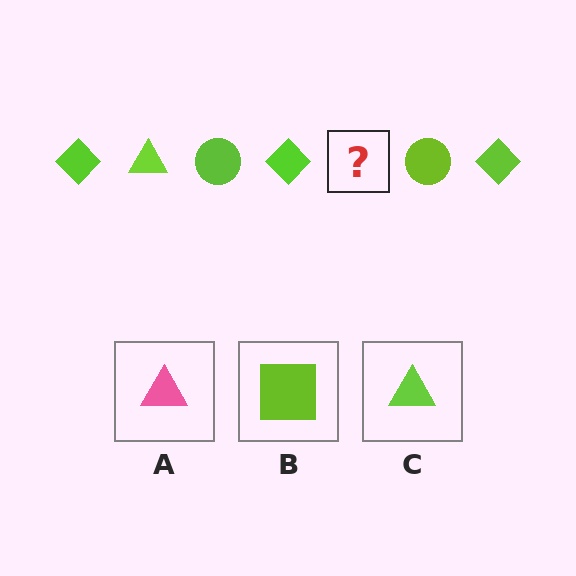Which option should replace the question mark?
Option C.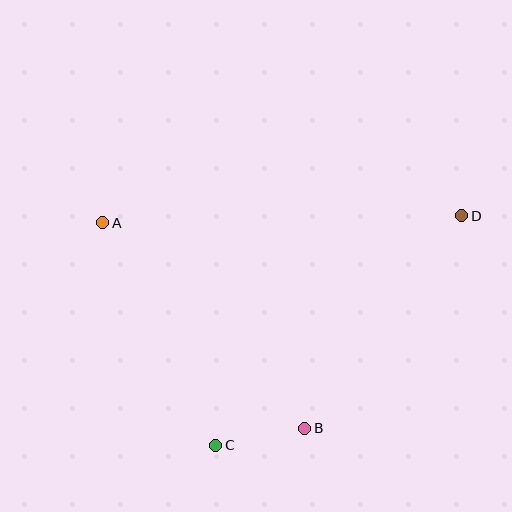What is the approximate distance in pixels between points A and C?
The distance between A and C is approximately 250 pixels.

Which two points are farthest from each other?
Points A and D are farthest from each other.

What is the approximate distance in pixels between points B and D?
The distance between B and D is approximately 264 pixels.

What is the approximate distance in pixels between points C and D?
The distance between C and D is approximately 336 pixels.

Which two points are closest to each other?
Points B and C are closest to each other.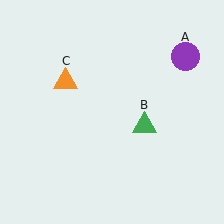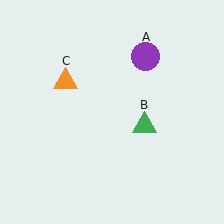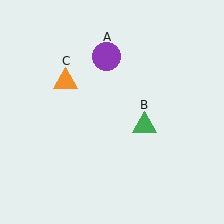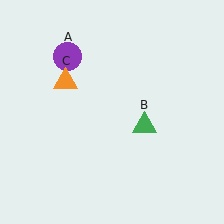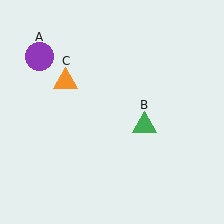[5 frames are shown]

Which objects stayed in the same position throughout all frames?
Green triangle (object B) and orange triangle (object C) remained stationary.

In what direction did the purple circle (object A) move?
The purple circle (object A) moved left.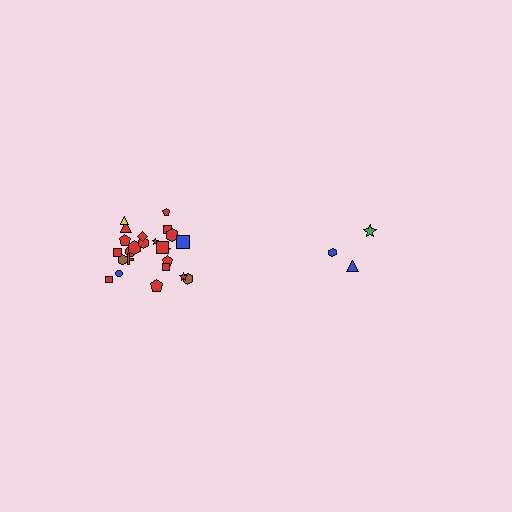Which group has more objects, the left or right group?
The left group.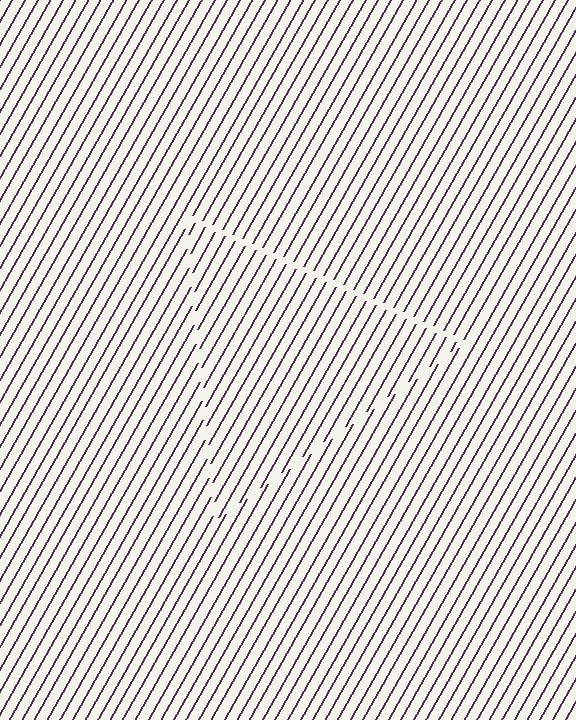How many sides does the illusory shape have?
3 sides — the line-ends trace a triangle.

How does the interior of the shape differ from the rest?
The interior of the shape contains the same grating, shifted by half a period — the contour is defined by the phase discontinuity where line-ends from the inner and outer gratings abut.